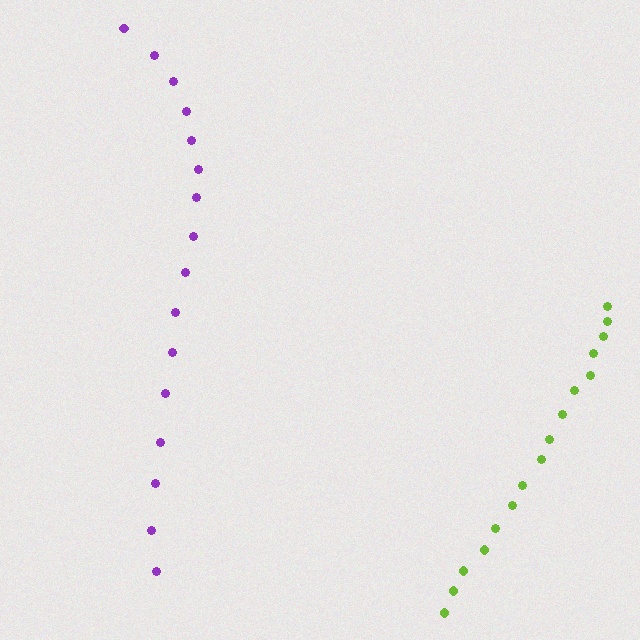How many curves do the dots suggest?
There are 2 distinct paths.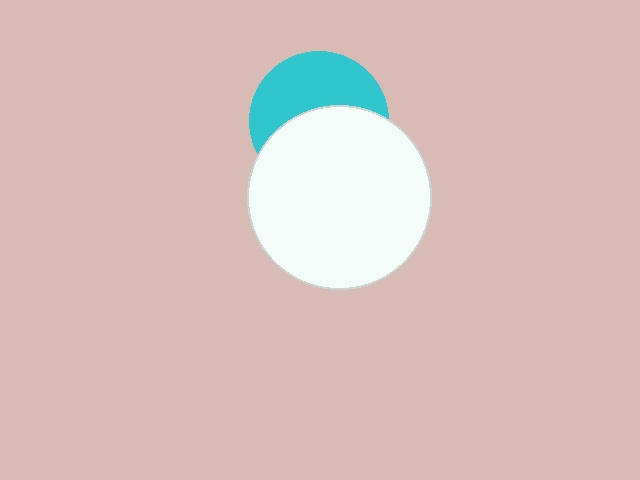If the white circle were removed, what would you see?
You would see the complete cyan circle.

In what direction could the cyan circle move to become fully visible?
The cyan circle could move up. That would shift it out from behind the white circle entirely.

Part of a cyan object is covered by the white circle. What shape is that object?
It is a circle.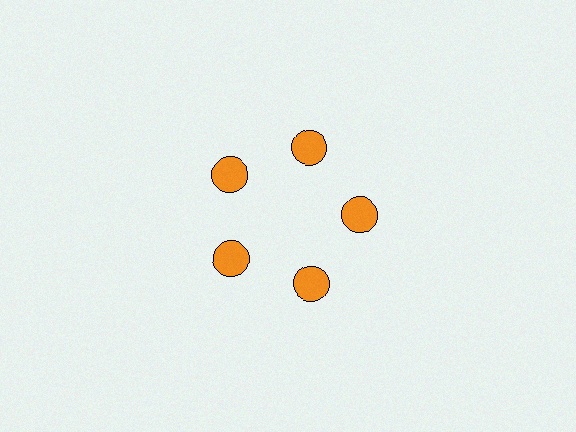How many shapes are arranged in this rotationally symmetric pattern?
There are 5 shapes, arranged in 5 groups of 1.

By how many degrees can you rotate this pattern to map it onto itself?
The pattern maps onto itself every 72 degrees of rotation.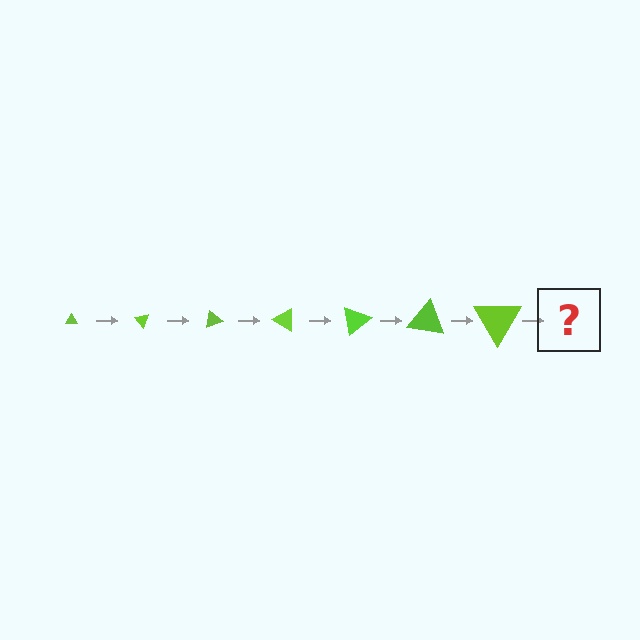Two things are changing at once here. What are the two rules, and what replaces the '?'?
The two rules are that the triangle grows larger each step and it rotates 50 degrees each step. The '?' should be a triangle, larger than the previous one and rotated 350 degrees from the start.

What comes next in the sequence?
The next element should be a triangle, larger than the previous one and rotated 350 degrees from the start.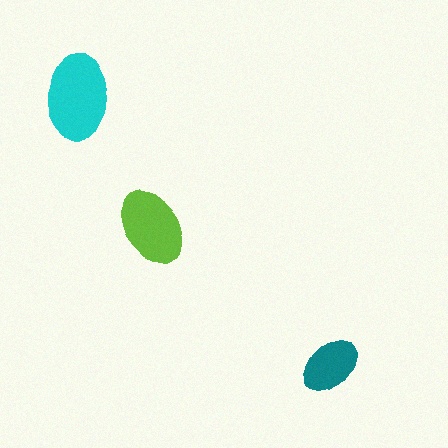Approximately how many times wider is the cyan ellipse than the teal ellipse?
About 1.5 times wider.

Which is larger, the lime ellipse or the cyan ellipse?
The cyan one.